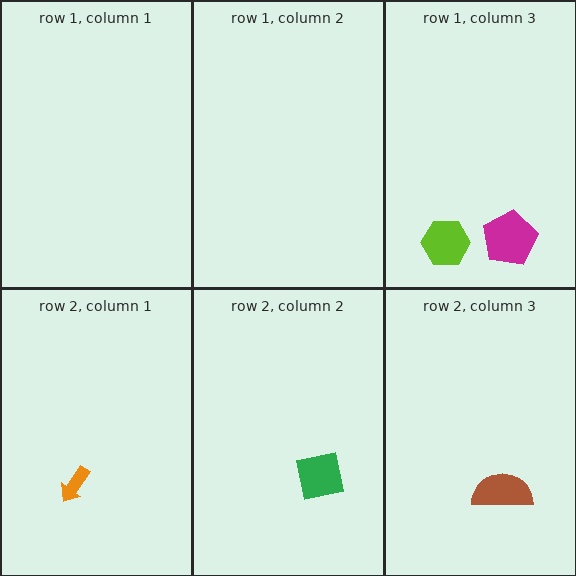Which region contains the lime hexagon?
The row 1, column 3 region.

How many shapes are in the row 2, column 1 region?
1.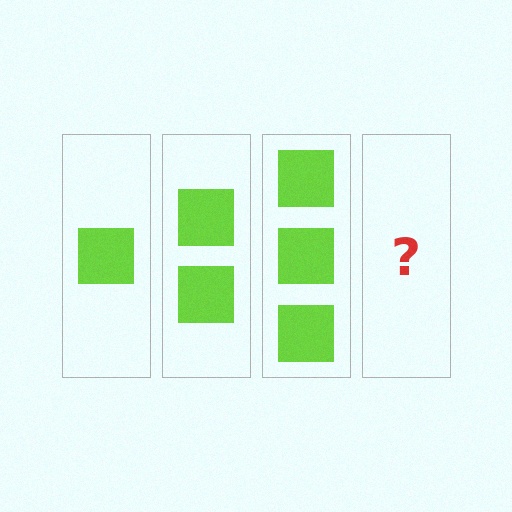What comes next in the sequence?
The next element should be 4 squares.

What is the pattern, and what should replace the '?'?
The pattern is that each step adds one more square. The '?' should be 4 squares.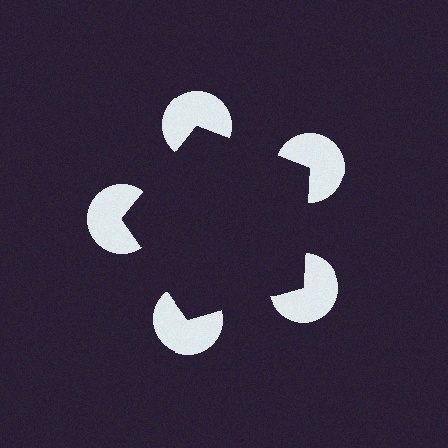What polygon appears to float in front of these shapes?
An illusory pentagon — its edges are inferred from the aligned wedge cuts in the pac-man discs, not physically drawn.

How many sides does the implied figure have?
5 sides.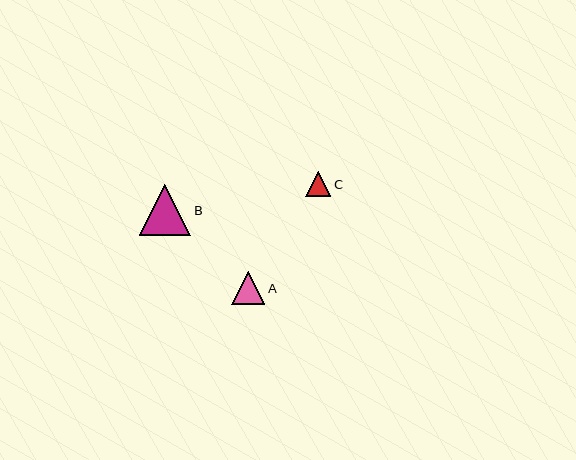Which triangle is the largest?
Triangle B is the largest with a size of approximately 52 pixels.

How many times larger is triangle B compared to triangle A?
Triangle B is approximately 1.6 times the size of triangle A.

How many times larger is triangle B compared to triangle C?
Triangle B is approximately 2.1 times the size of triangle C.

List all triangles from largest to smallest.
From largest to smallest: B, A, C.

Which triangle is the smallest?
Triangle C is the smallest with a size of approximately 25 pixels.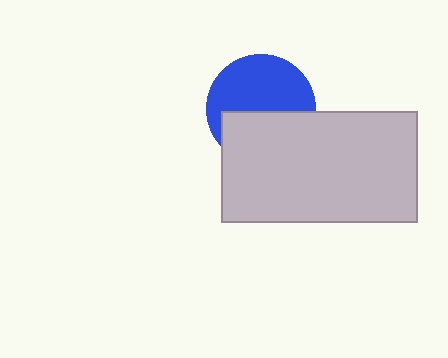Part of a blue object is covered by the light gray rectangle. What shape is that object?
It is a circle.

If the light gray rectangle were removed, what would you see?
You would see the complete blue circle.